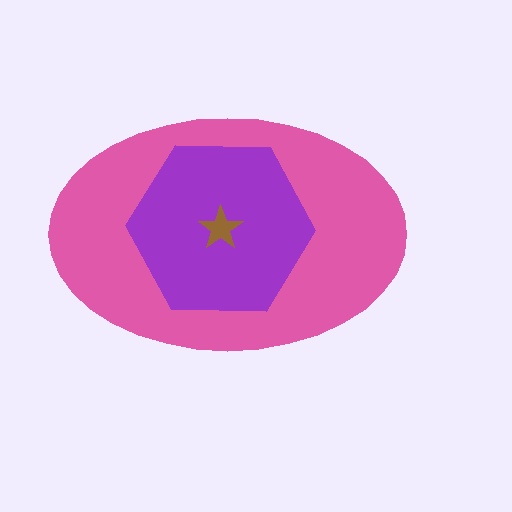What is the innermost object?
The brown star.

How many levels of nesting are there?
3.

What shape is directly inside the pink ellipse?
The purple hexagon.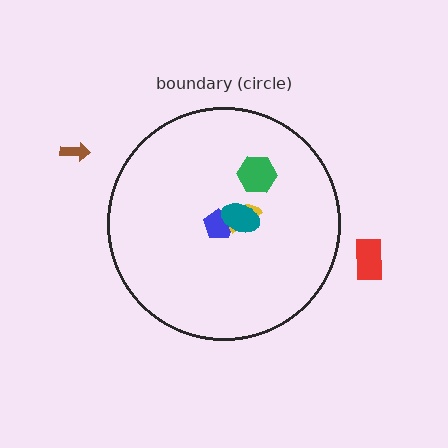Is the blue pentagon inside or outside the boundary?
Inside.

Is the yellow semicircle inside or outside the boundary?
Inside.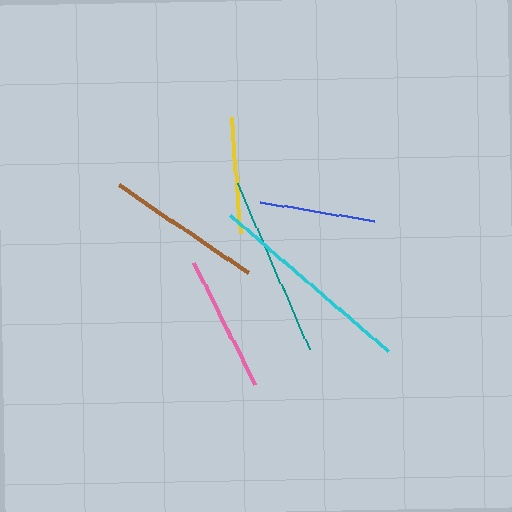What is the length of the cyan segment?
The cyan segment is approximately 208 pixels long.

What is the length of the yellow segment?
The yellow segment is approximately 116 pixels long.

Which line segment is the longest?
The cyan line is the longest at approximately 208 pixels.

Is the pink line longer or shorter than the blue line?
The pink line is longer than the blue line.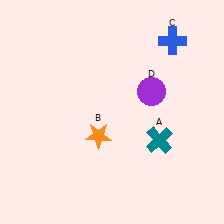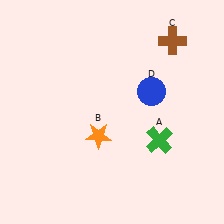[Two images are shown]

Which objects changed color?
A changed from teal to green. C changed from blue to brown. D changed from purple to blue.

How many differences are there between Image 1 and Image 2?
There are 3 differences between the two images.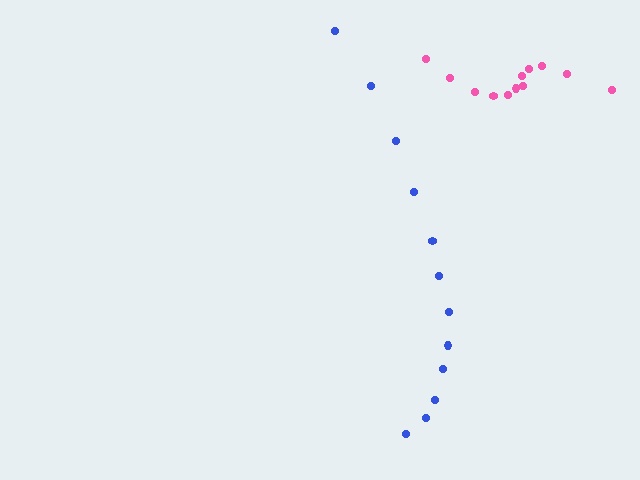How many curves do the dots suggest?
There are 2 distinct paths.